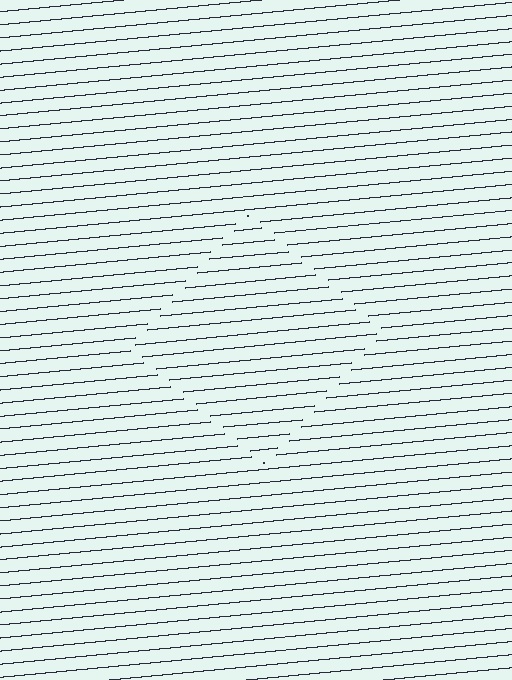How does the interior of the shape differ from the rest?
The interior of the shape contains the same grating, shifted by half a period — the contour is defined by the phase discontinuity where line-ends from the inner and outer gratings abut.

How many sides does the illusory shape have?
4 sides — the line-ends trace a square.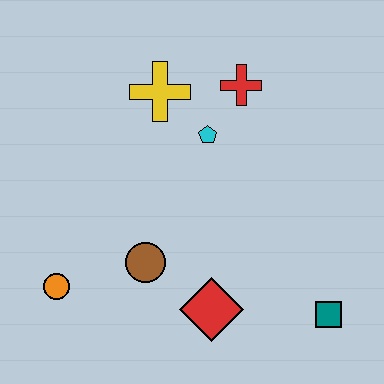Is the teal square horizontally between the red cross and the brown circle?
No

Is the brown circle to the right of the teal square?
No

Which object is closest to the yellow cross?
The cyan pentagon is closest to the yellow cross.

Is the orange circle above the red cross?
No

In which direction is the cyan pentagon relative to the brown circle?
The cyan pentagon is above the brown circle.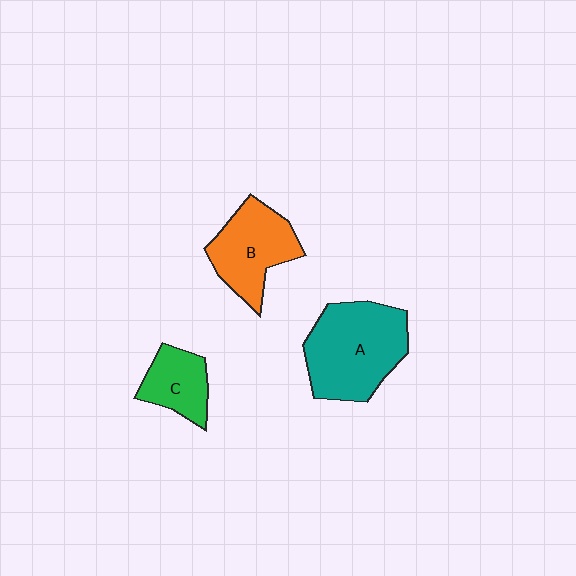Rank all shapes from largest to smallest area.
From largest to smallest: A (teal), B (orange), C (green).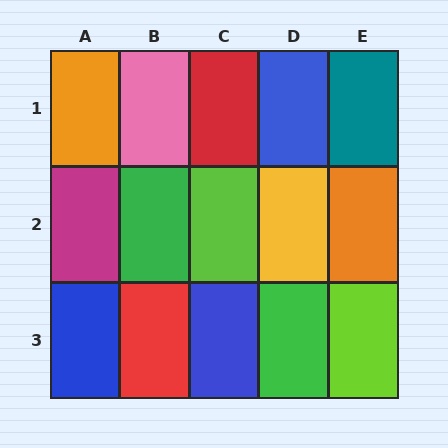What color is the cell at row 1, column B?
Pink.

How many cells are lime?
2 cells are lime.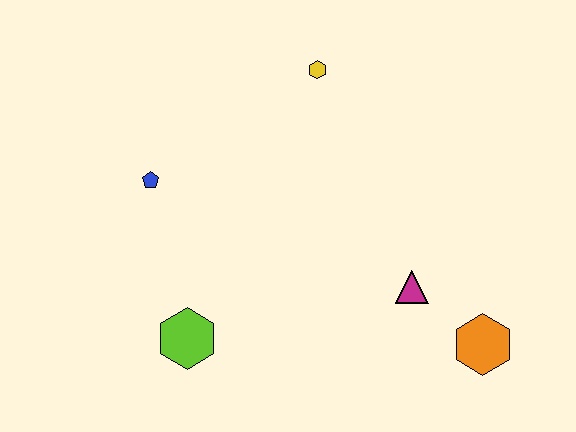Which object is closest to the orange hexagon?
The magenta triangle is closest to the orange hexagon.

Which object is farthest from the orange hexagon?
The blue pentagon is farthest from the orange hexagon.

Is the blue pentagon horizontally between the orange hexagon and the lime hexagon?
No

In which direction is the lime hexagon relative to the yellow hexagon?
The lime hexagon is below the yellow hexagon.